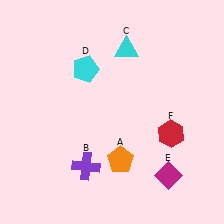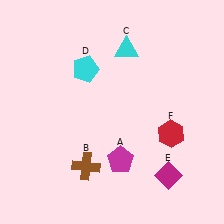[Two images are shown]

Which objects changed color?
A changed from orange to magenta. B changed from purple to brown.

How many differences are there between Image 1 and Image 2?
There are 2 differences between the two images.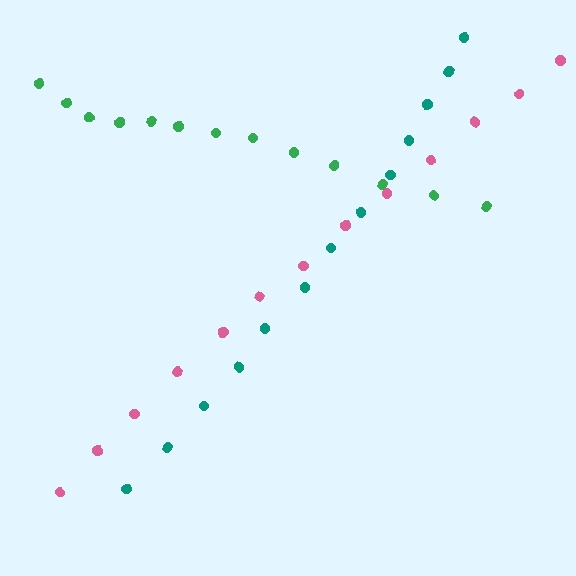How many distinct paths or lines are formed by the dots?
There are 3 distinct paths.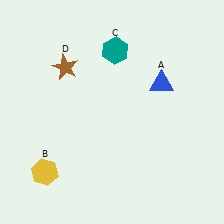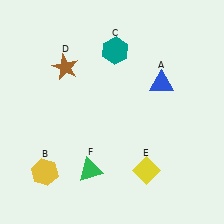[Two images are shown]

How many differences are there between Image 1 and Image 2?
There are 2 differences between the two images.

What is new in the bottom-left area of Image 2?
A green triangle (F) was added in the bottom-left area of Image 2.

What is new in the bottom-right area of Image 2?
A yellow diamond (E) was added in the bottom-right area of Image 2.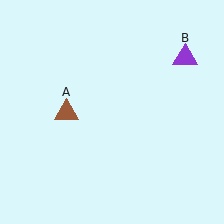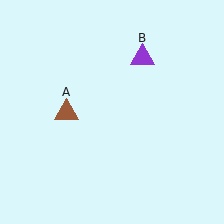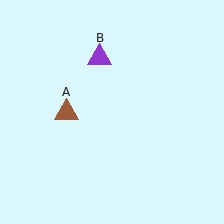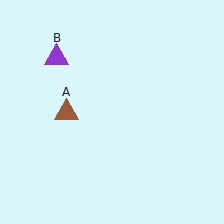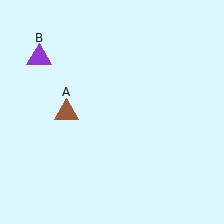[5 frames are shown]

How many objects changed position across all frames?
1 object changed position: purple triangle (object B).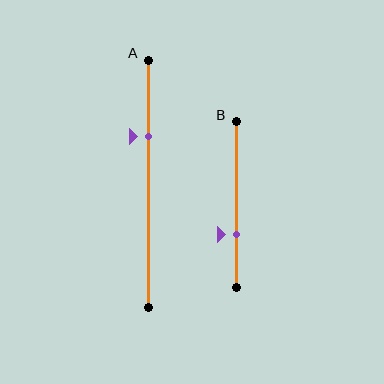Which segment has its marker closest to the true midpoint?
Segment B has its marker closest to the true midpoint.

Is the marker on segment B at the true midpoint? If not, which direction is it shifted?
No, the marker on segment B is shifted downward by about 18% of the segment length.